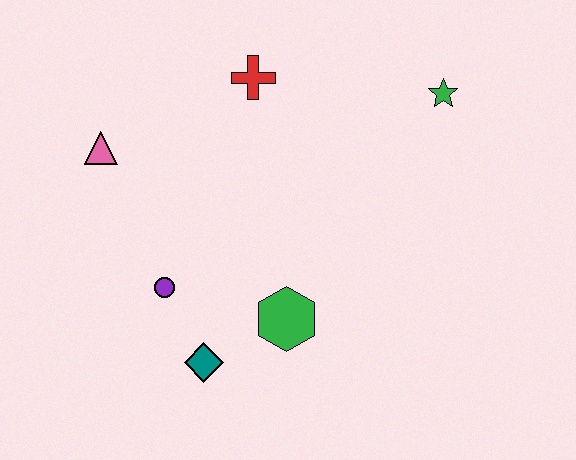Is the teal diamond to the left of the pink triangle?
No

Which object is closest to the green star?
The red cross is closest to the green star.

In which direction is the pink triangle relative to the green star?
The pink triangle is to the left of the green star.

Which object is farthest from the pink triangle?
The green star is farthest from the pink triangle.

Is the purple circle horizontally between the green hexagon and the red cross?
No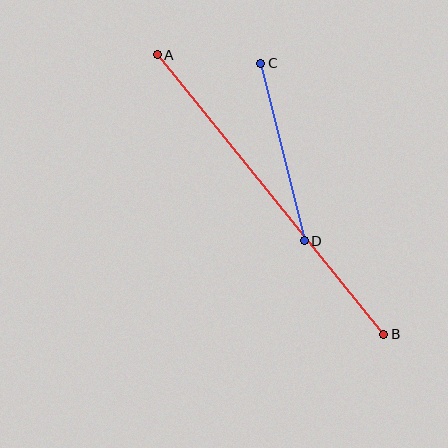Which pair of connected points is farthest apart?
Points A and B are farthest apart.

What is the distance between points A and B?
The distance is approximately 360 pixels.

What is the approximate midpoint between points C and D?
The midpoint is at approximately (283, 152) pixels.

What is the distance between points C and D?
The distance is approximately 183 pixels.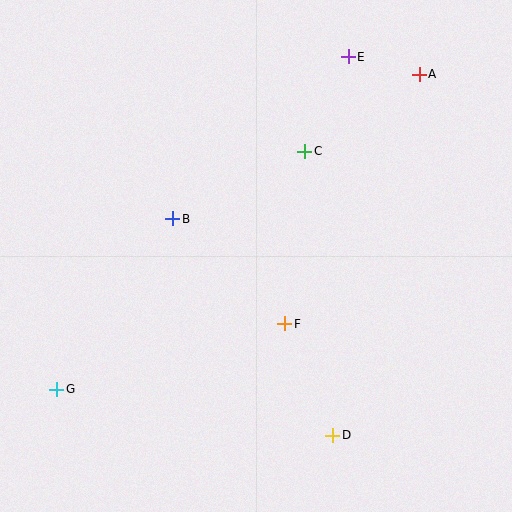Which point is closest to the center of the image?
Point F at (285, 324) is closest to the center.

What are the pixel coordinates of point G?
Point G is at (57, 389).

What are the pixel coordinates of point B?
Point B is at (173, 219).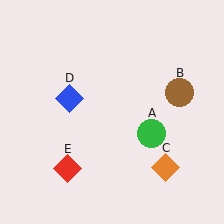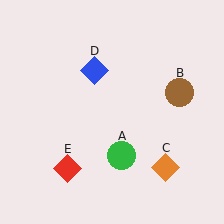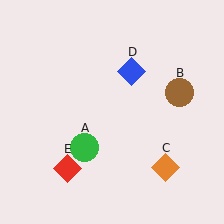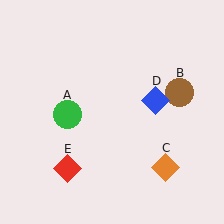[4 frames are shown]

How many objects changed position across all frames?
2 objects changed position: green circle (object A), blue diamond (object D).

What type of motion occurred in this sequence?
The green circle (object A), blue diamond (object D) rotated clockwise around the center of the scene.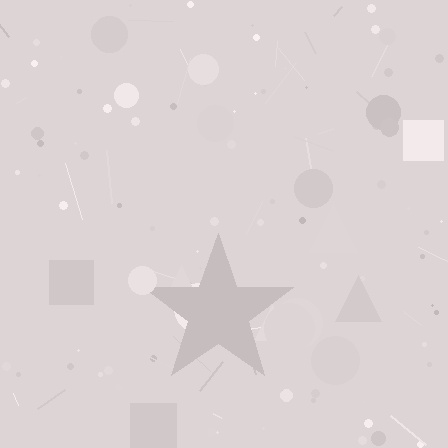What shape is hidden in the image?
A star is hidden in the image.